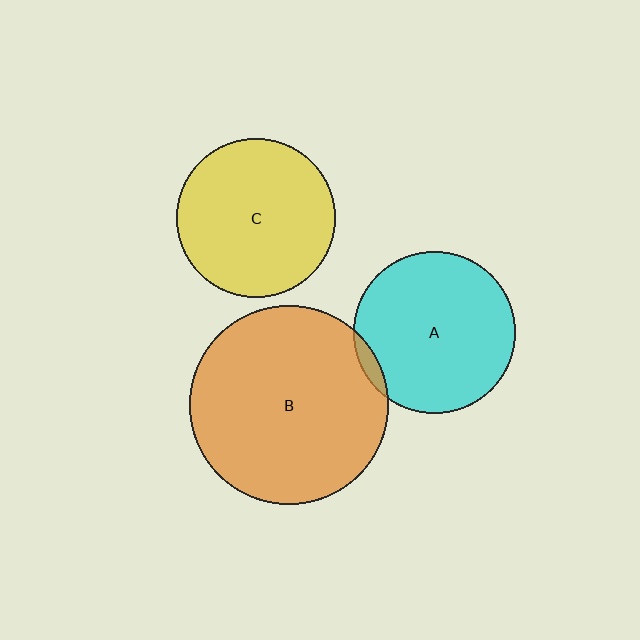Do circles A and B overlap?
Yes.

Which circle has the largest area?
Circle B (orange).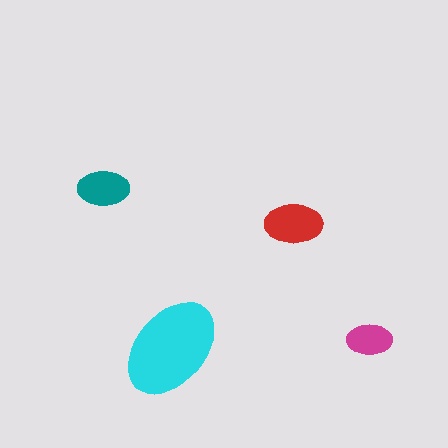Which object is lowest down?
The cyan ellipse is bottommost.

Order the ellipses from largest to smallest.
the cyan one, the red one, the teal one, the magenta one.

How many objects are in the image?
There are 4 objects in the image.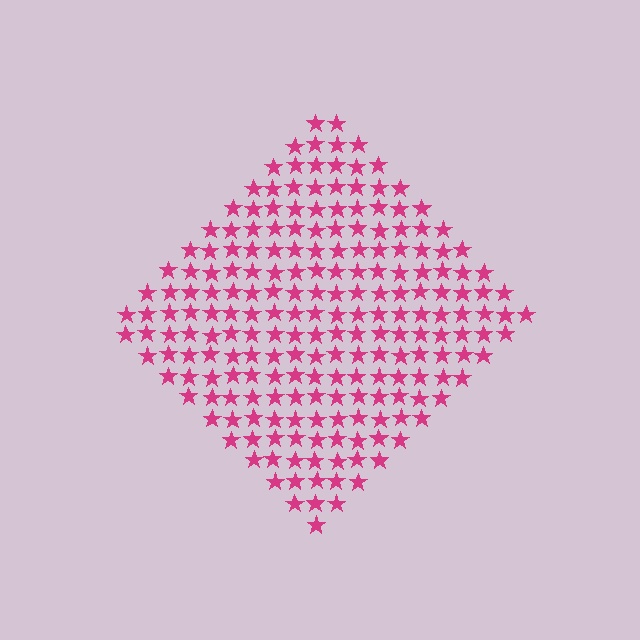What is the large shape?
The large shape is a diamond.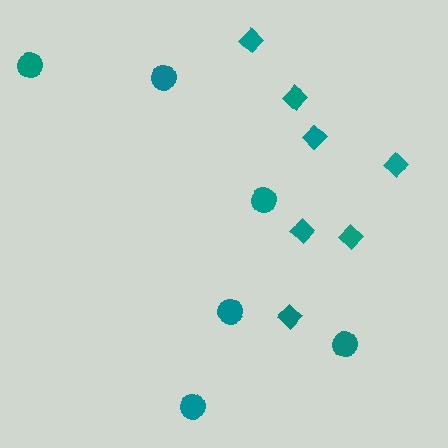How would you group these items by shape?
There are 2 groups: one group of diamonds (7) and one group of circles (6).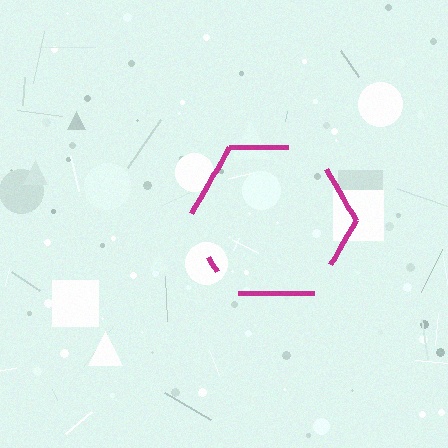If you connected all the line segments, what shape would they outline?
They would outline a hexagon.